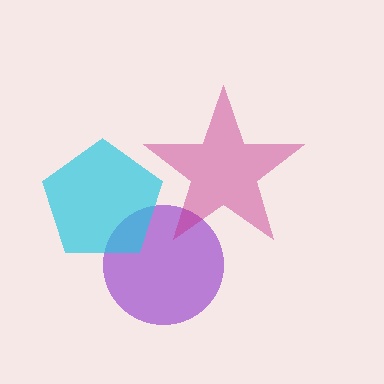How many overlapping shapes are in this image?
There are 3 overlapping shapes in the image.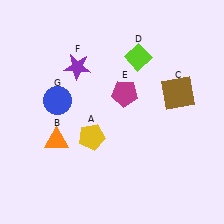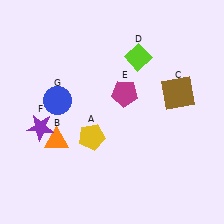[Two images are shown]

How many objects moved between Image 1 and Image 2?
1 object moved between the two images.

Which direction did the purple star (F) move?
The purple star (F) moved down.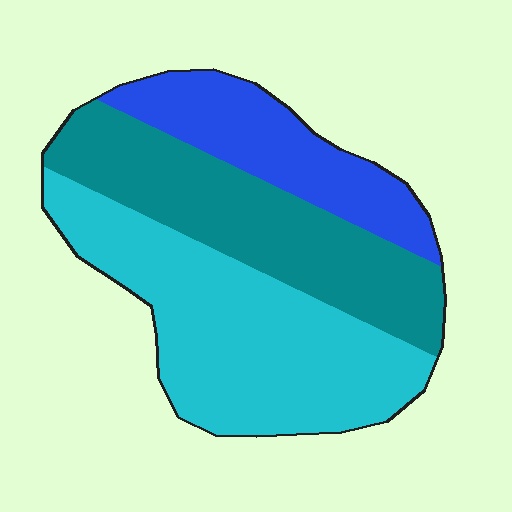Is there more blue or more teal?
Teal.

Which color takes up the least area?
Blue, at roughly 20%.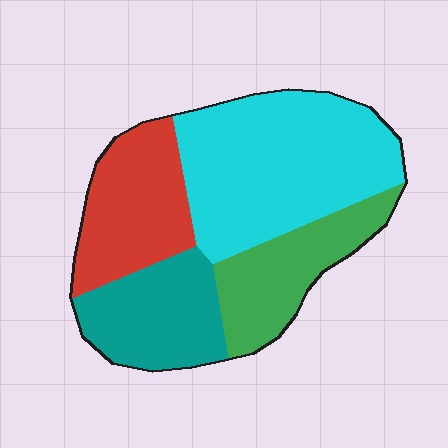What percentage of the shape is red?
Red takes up about one fifth (1/5) of the shape.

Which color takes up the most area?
Cyan, at roughly 40%.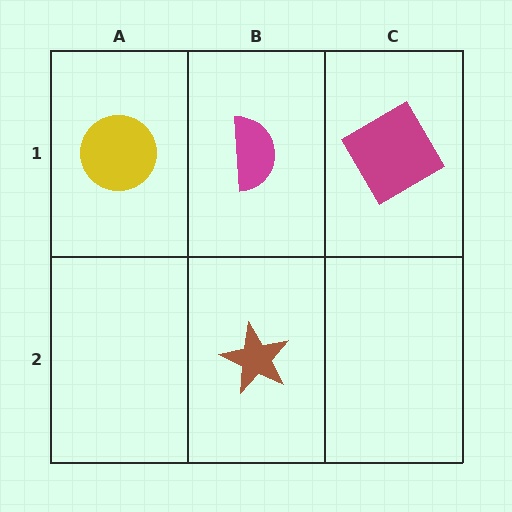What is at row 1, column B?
A magenta semicircle.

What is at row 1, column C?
A magenta diamond.